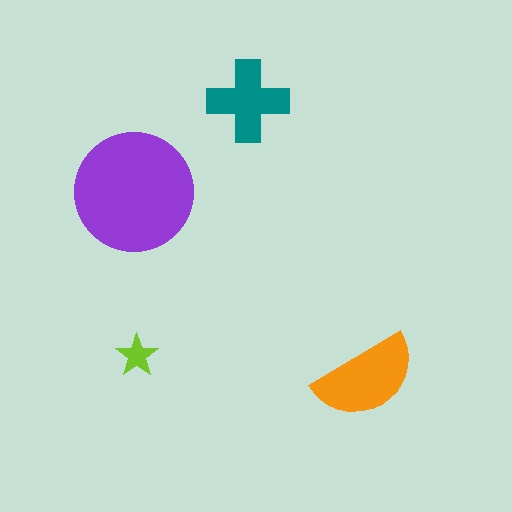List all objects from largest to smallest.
The purple circle, the orange semicircle, the teal cross, the lime star.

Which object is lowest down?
The orange semicircle is bottommost.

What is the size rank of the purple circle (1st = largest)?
1st.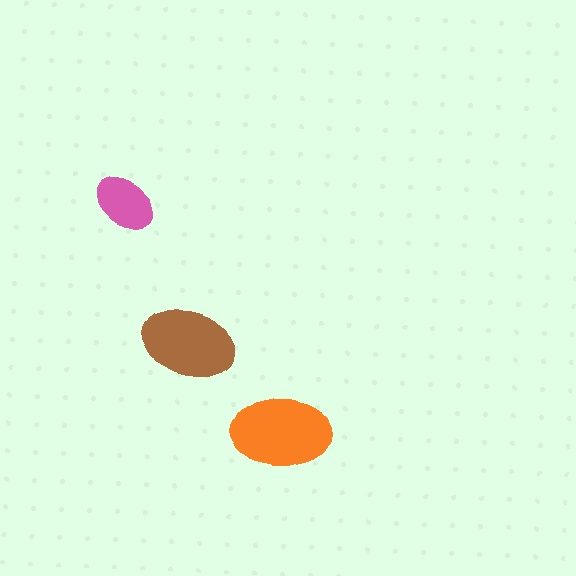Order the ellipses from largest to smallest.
the orange one, the brown one, the pink one.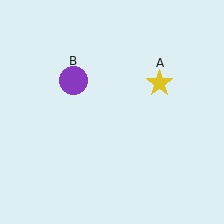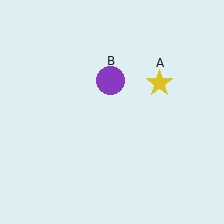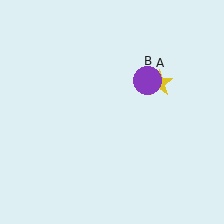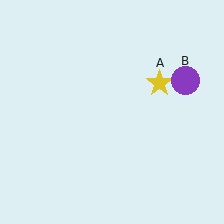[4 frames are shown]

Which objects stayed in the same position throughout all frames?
Yellow star (object A) remained stationary.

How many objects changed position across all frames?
1 object changed position: purple circle (object B).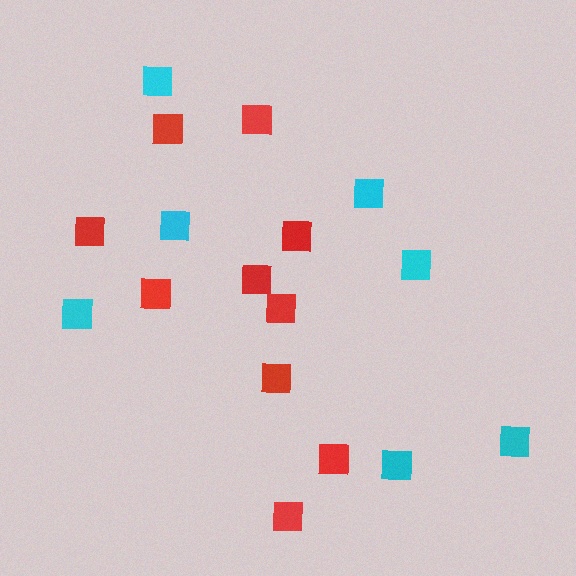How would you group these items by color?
There are 2 groups: one group of cyan squares (7) and one group of red squares (10).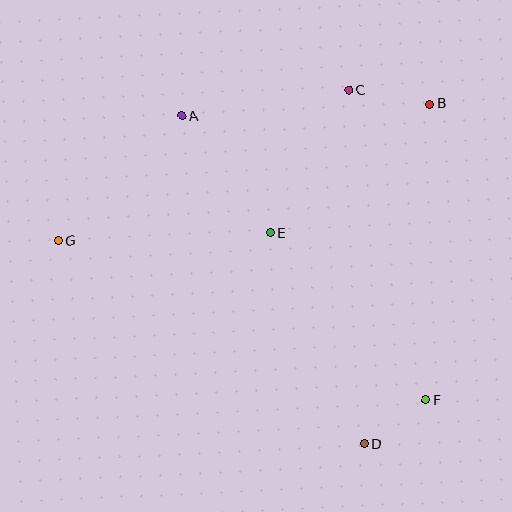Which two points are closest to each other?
Points D and F are closest to each other.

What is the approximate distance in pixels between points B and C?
The distance between B and C is approximately 83 pixels.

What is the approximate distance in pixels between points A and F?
The distance between A and F is approximately 374 pixels.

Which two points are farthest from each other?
Points F and G are farthest from each other.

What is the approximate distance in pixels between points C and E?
The distance between C and E is approximately 163 pixels.